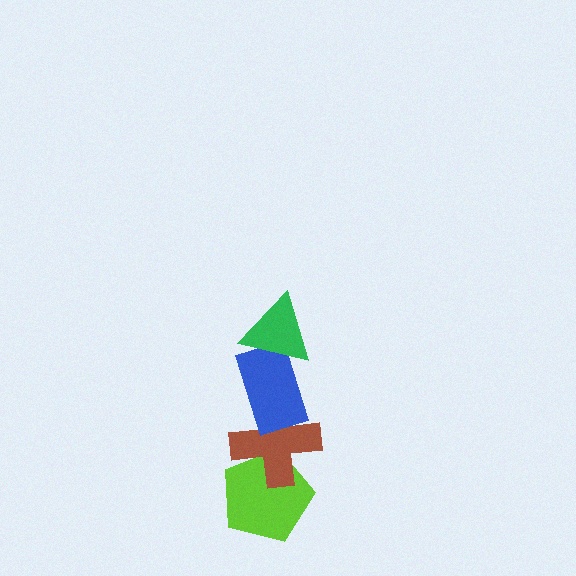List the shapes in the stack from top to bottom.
From top to bottom: the green triangle, the blue rectangle, the brown cross, the lime pentagon.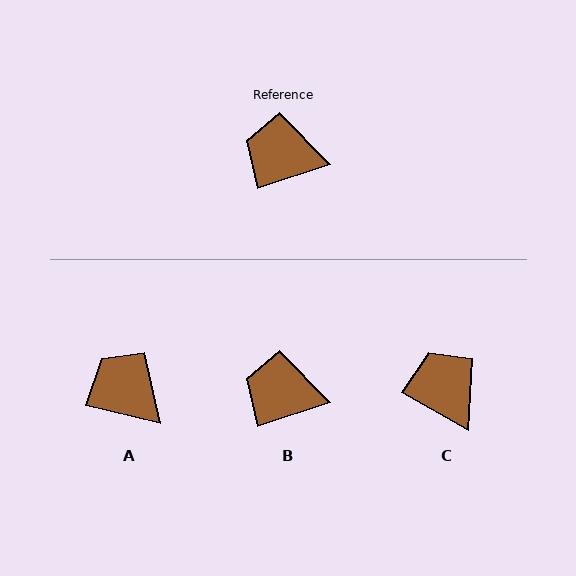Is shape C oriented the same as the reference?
No, it is off by about 48 degrees.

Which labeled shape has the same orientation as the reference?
B.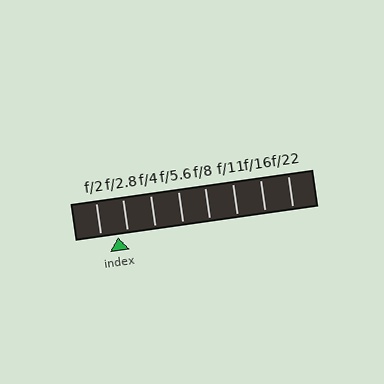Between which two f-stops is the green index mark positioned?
The index mark is between f/2 and f/2.8.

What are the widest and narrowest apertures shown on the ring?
The widest aperture shown is f/2 and the narrowest is f/22.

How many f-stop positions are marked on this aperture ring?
There are 8 f-stop positions marked.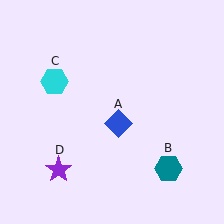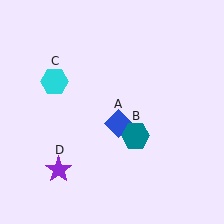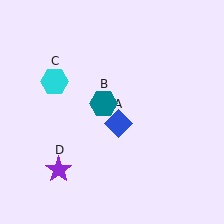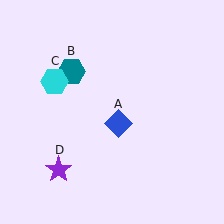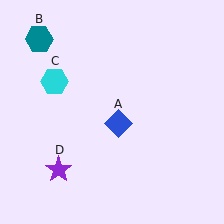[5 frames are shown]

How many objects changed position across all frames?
1 object changed position: teal hexagon (object B).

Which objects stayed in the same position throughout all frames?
Blue diamond (object A) and cyan hexagon (object C) and purple star (object D) remained stationary.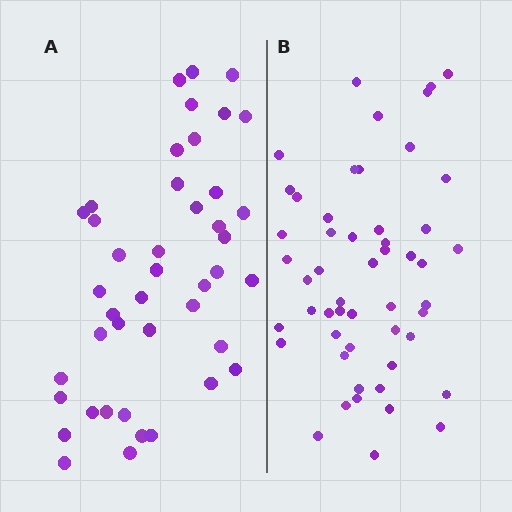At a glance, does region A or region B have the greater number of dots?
Region B (the right region) has more dots.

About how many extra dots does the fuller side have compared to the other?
Region B has roughly 8 or so more dots than region A.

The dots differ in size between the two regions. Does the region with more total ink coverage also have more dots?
No. Region A has more total ink coverage because its dots are larger, but region B actually contains more individual dots. Total area can be misleading — the number of items is what matters here.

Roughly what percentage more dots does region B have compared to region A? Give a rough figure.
About 20% more.